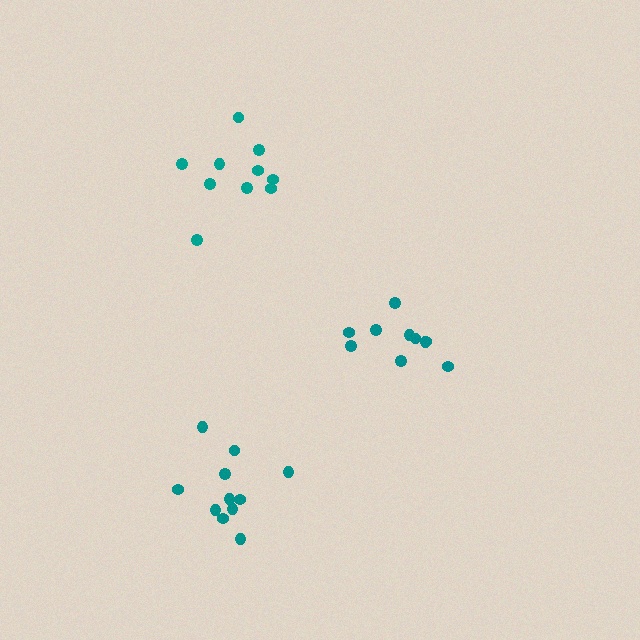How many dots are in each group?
Group 1: 11 dots, Group 2: 10 dots, Group 3: 10 dots (31 total).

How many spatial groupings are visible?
There are 3 spatial groupings.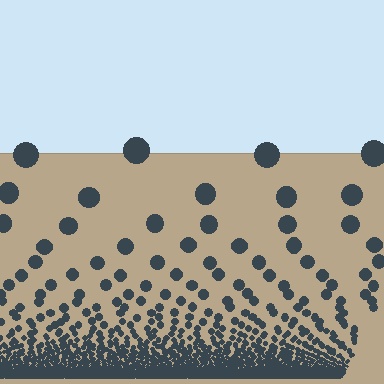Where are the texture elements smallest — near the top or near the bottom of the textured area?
Near the bottom.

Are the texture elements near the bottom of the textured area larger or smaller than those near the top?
Smaller. The gradient is inverted — elements near the bottom are smaller and denser.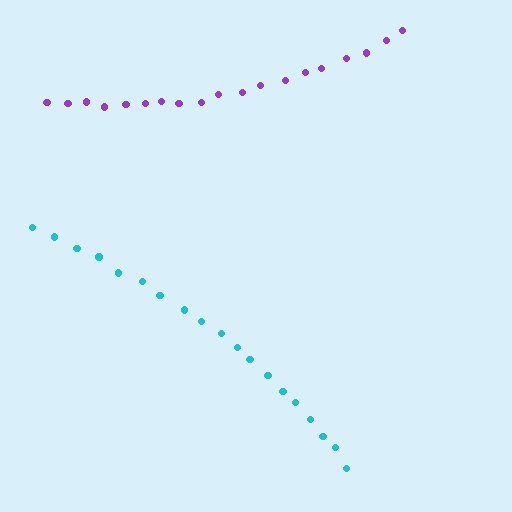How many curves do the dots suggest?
There are 2 distinct paths.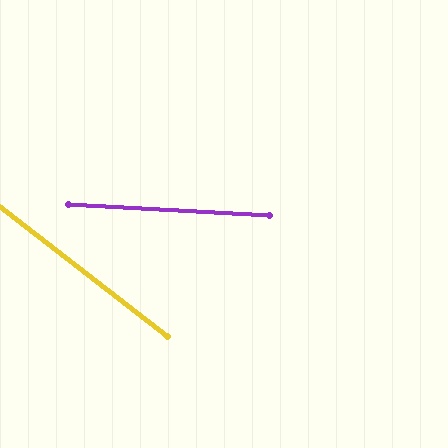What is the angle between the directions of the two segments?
Approximately 35 degrees.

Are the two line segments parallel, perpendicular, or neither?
Neither parallel nor perpendicular — they differ by about 35°.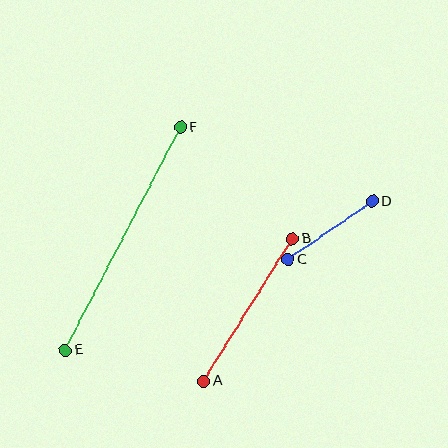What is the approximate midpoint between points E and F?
The midpoint is at approximately (123, 239) pixels.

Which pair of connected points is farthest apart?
Points E and F are farthest apart.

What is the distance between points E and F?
The distance is approximately 251 pixels.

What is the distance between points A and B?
The distance is approximately 168 pixels.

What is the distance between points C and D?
The distance is approximately 103 pixels.